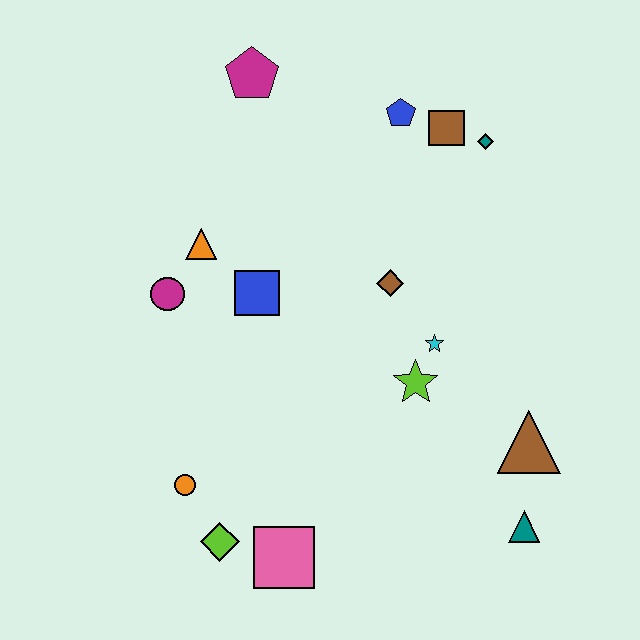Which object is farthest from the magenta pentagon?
The teal triangle is farthest from the magenta pentagon.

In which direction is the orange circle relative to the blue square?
The orange circle is below the blue square.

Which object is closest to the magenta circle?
The orange triangle is closest to the magenta circle.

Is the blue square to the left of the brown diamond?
Yes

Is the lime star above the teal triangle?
Yes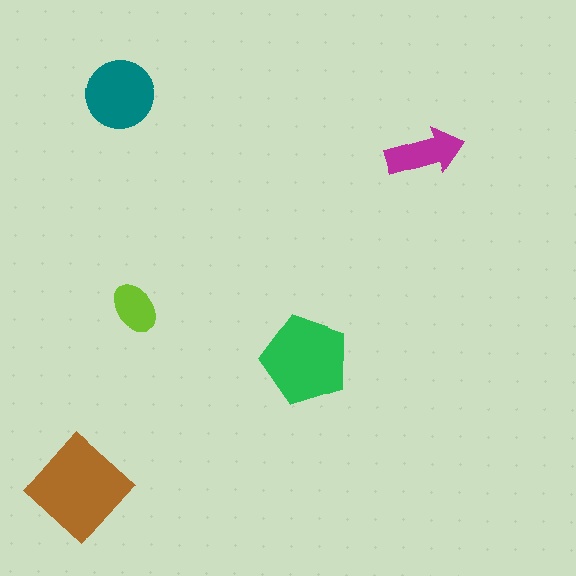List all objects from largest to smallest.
The brown diamond, the green pentagon, the teal circle, the magenta arrow, the lime ellipse.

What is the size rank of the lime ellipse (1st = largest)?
5th.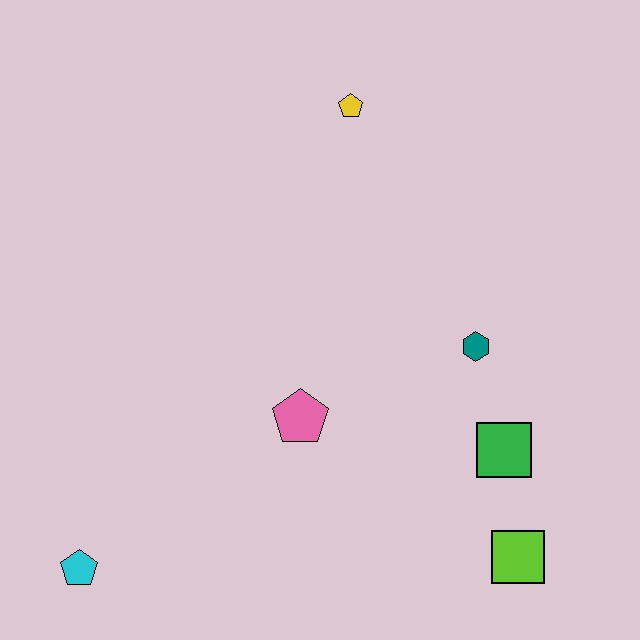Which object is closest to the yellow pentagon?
The teal hexagon is closest to the yellow pentagon.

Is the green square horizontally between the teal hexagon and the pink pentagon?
No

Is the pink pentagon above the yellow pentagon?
No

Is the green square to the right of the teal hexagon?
Yes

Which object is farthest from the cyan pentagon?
The yellow pentagon is farthest from the cyan pentagon.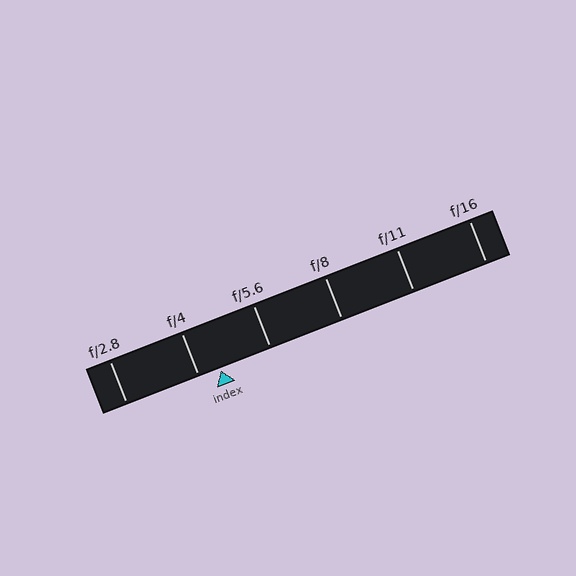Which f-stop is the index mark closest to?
The index mark is closest to f/4.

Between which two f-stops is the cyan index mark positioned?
The index mark is between f/4 and f/5.6.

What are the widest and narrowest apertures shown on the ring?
The widest aperture shown is f/2.8 and the narrowest is f/16.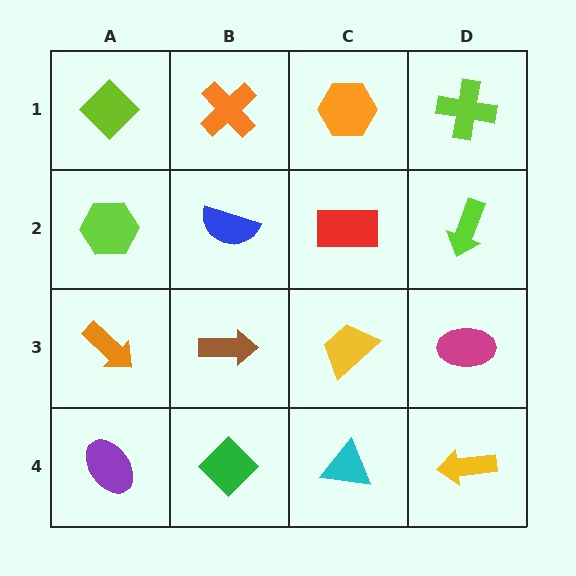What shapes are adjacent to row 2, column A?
A lime diamond (row 1, column A), an orange arrow (row 3, column A), a blue semicircle (row 2, column B).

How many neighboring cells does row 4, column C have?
3.